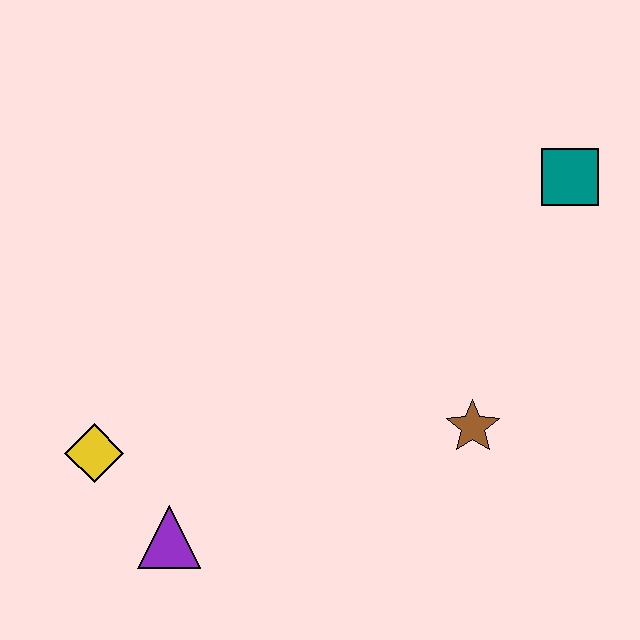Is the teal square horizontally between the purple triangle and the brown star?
No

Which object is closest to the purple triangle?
The yellow diamond is closest to the purple triangle.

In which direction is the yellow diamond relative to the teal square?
The yellow diamond is to the left of the teal square.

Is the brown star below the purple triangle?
No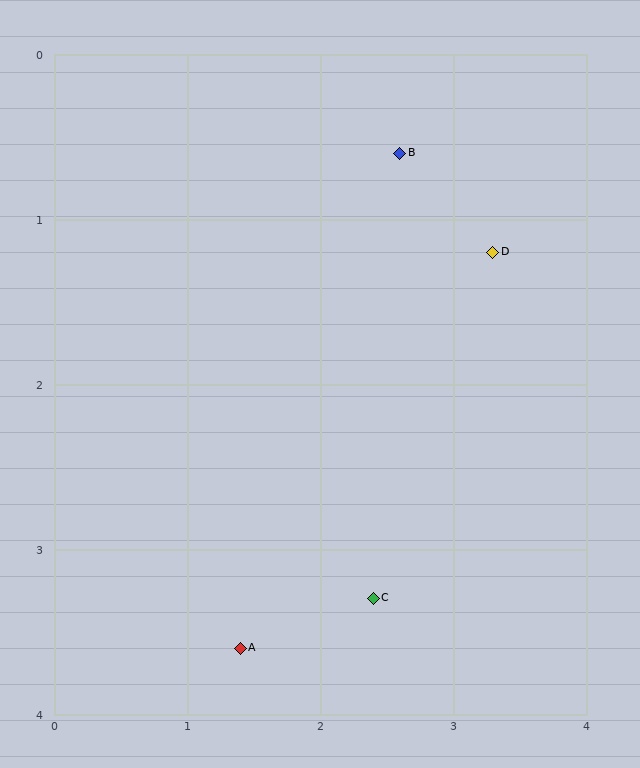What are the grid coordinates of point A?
Point A is at approximately (1.4, 3.6).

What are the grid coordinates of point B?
Point B is at approximately (2.6, 0.6).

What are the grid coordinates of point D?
Point D is at approximately (3.3, 1.2).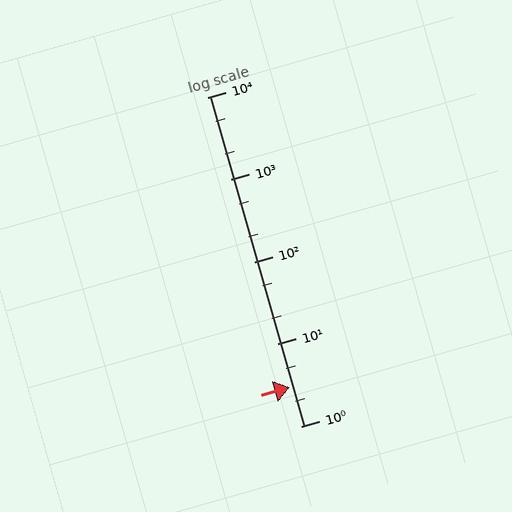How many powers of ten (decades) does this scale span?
The scale spans 4 decades, from 1 to 10000.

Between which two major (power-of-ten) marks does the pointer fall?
The pointer is between 1 and 10.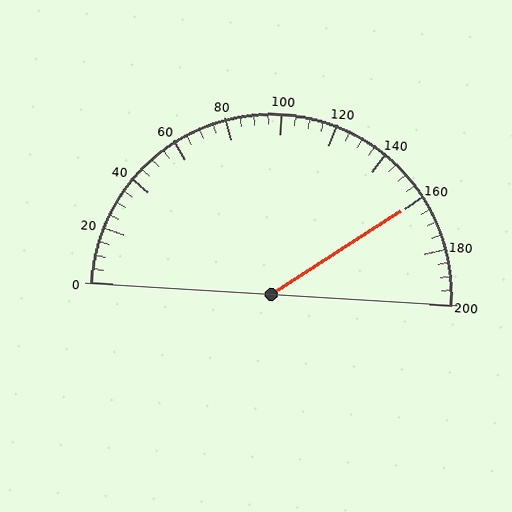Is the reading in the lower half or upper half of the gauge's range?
The reading is in the upper half of the range (0 to 200).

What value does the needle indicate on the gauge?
The needle indicates approximately 160.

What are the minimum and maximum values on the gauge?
The gauge ranges from 0 to 200.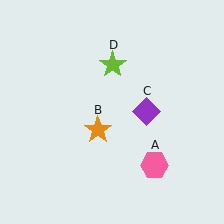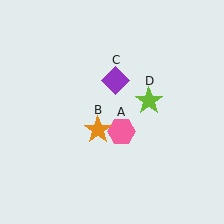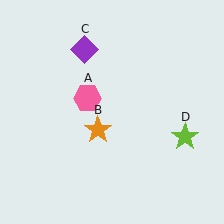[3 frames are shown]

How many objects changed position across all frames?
3 objects changed position: pink hexagon (object A), purple diamond (object C), lime star (object D).